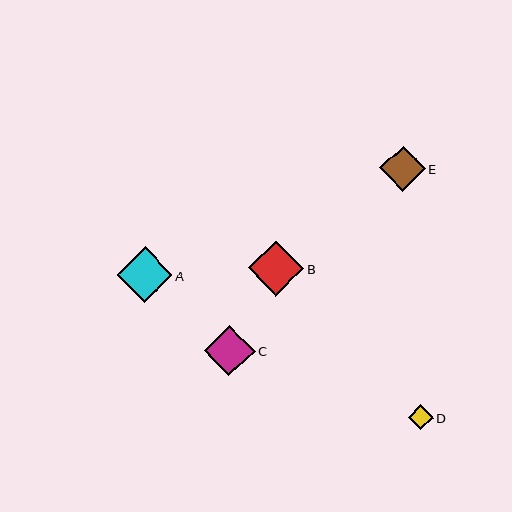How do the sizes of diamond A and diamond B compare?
Diamond A and diamond B are approximately the same size.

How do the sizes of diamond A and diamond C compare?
Diamond A and diamond C are approximately the same size.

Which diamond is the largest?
Diamond A is the largest with a size of approximately 55 pixels.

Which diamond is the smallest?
Diamond D is the smallest with a size of approximately 25 pixels.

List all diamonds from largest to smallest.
From largest to smallest: A, B, C, E, D.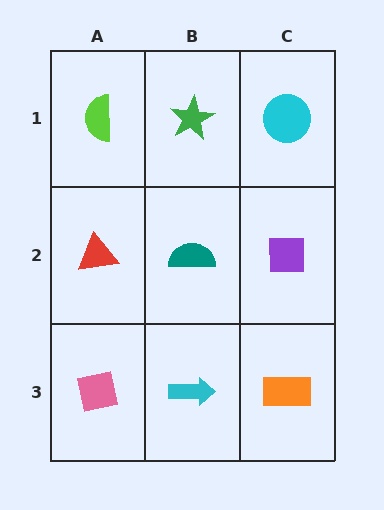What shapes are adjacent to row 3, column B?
A teal semicircle (row 2, column B), a pink square (row 3, column A), an orange rectangle (row 3, column C).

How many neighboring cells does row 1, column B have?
3.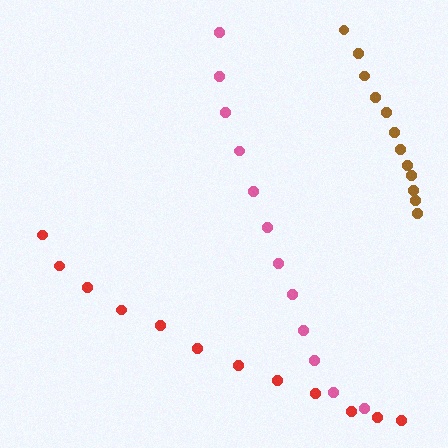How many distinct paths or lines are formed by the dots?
There are 3 distinct paths.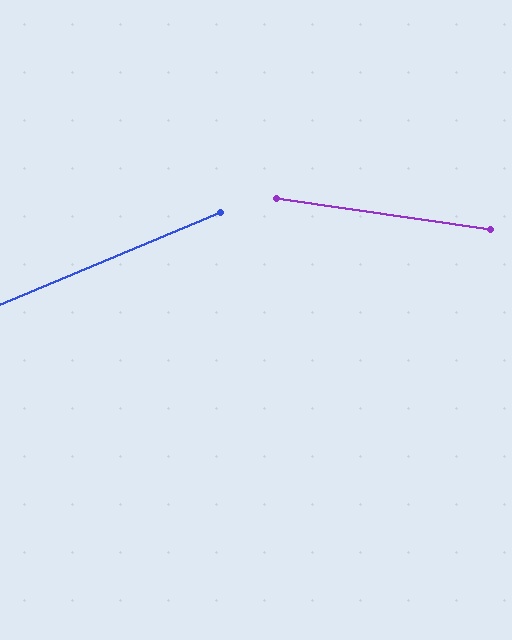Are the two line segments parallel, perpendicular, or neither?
Neither parallel nor perpendicular — they differ by about 31°.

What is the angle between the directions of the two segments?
Approximately 31 degrees.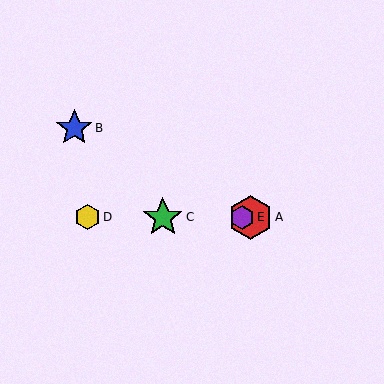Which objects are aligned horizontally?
Objects A, C, D, E are aligned horizontally.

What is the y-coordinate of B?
Object B is at y≈128.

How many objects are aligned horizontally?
4 objects (A, C, D, E) are aligned horizontally.